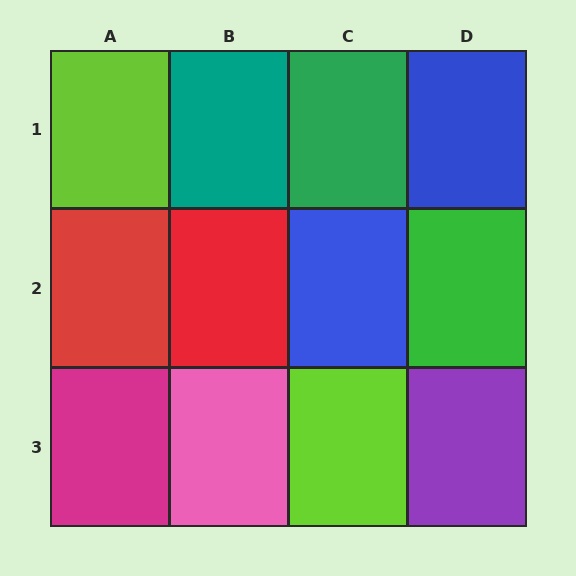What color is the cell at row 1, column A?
Lime.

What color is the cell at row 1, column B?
Teal.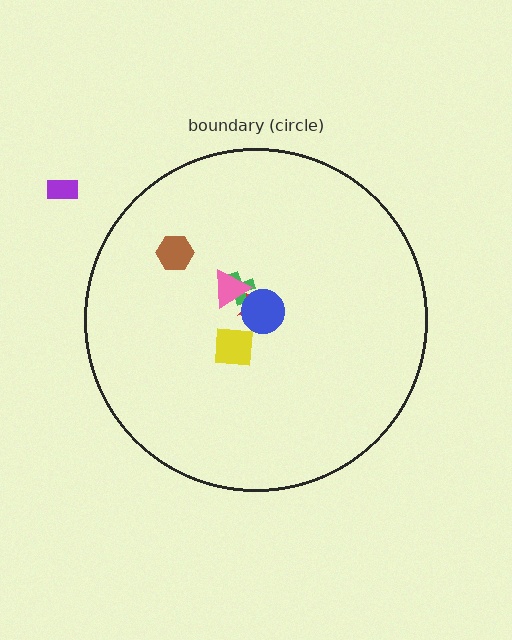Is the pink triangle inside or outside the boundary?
Inside.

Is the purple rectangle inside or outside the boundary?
Outside.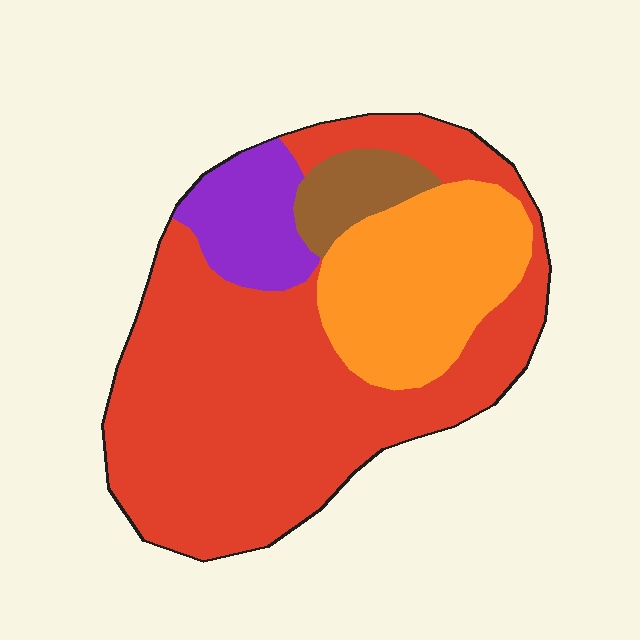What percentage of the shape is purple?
Purple covers 10% of the shape.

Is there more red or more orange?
Red.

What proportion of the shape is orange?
Orange covers about 25% of the shape.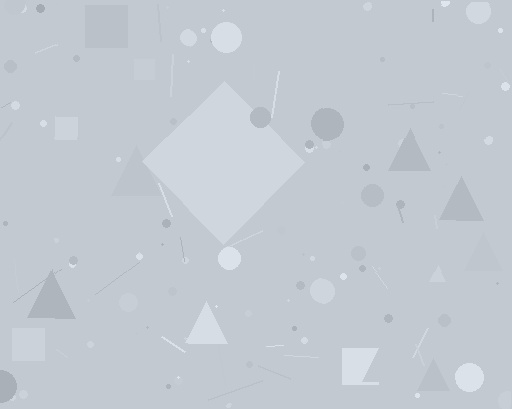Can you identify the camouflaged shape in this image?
The camouflaged shape is a diamond.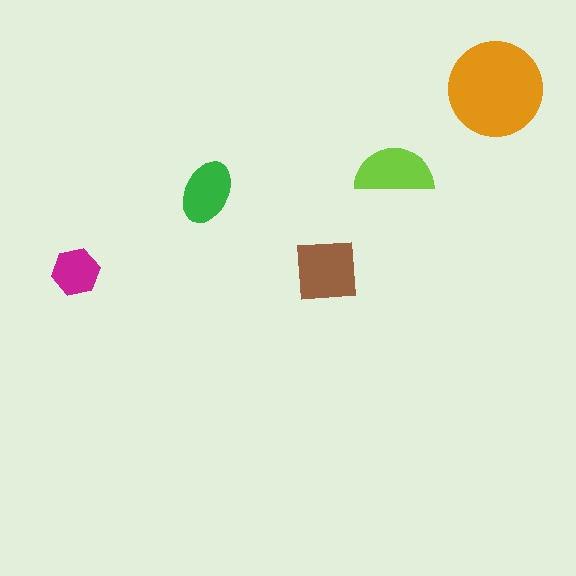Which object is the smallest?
The magenta hexagon.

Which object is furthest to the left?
The magenta hexagon is leftmost.